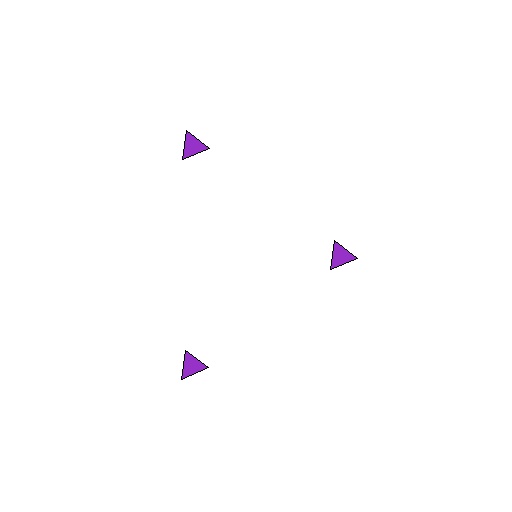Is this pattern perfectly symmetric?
No. The 3 purple triangles are arranged in a ring, but one element near the 3 o'clock position is pulled inward toward the center, breaking the 3-fold rotational symmetry.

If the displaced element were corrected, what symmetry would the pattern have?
It would have 3-fold rotational symmetry — the pattern would map onto itself every 120 degrees.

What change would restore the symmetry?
The symmetry would be restored by moving it outward, back onto the ring so that all 3 triangles sit at equal angles and equal distance from the center.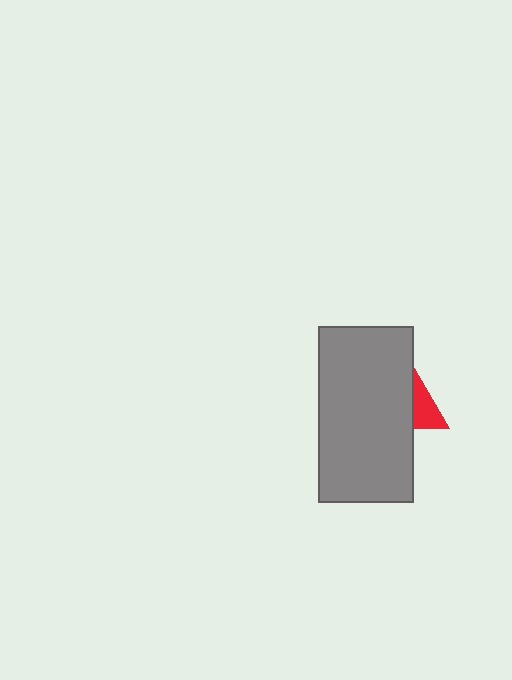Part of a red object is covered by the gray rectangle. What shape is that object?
It is a triangle.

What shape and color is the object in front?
The object in front is a gray rectangle.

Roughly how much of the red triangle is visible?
A small part of it is visible (roughly 32%).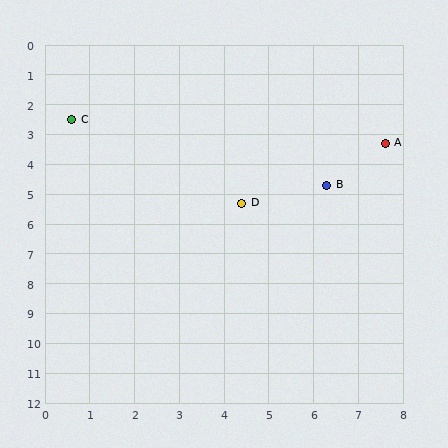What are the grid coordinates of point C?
Point C is at approximately (0.6, 2.5).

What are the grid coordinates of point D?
Point D is at approximately (4.4, 5.3).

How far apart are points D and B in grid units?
Points D and B are about 2.0 grid units apart.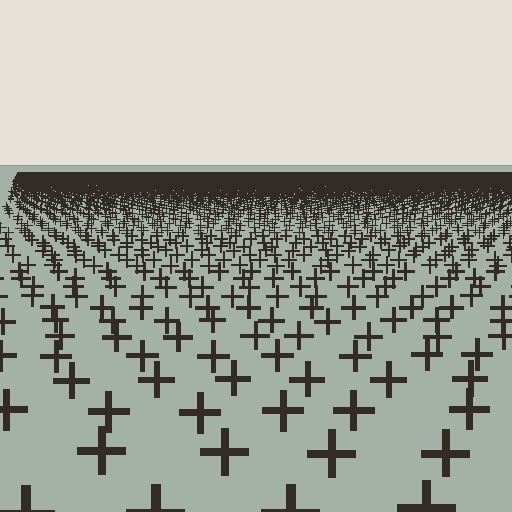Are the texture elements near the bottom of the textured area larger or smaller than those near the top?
Larger. Near the bottom, elements are closer to the viewer and appear at a bigger on-screen size.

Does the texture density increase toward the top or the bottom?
Density increases toward the top.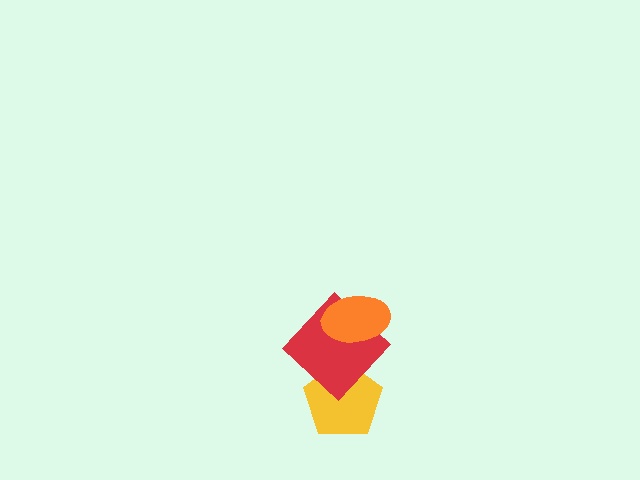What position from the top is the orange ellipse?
The orange ellipse is 1st from the top.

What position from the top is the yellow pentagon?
The yellow pentagon is 3rd from the top.